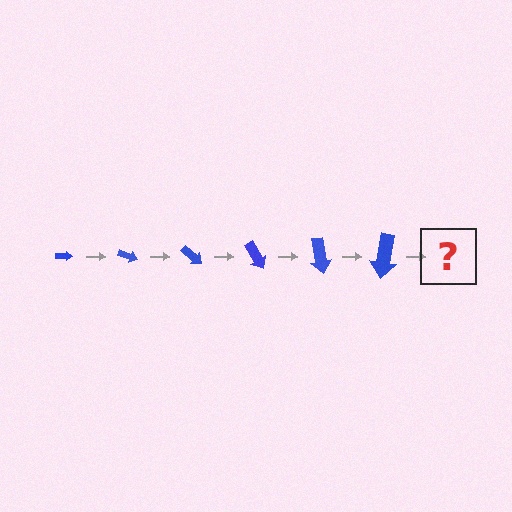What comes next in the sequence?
The next element should be an arrow, larger than the previous one and rotated 120 degrees from the start.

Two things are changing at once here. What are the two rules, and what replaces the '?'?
The two rules are that the arrow grows larger each step and it rotates 20 degrees each step. The '?' should be an arrow, larger than the previous one and rotated 120 degrees from the start.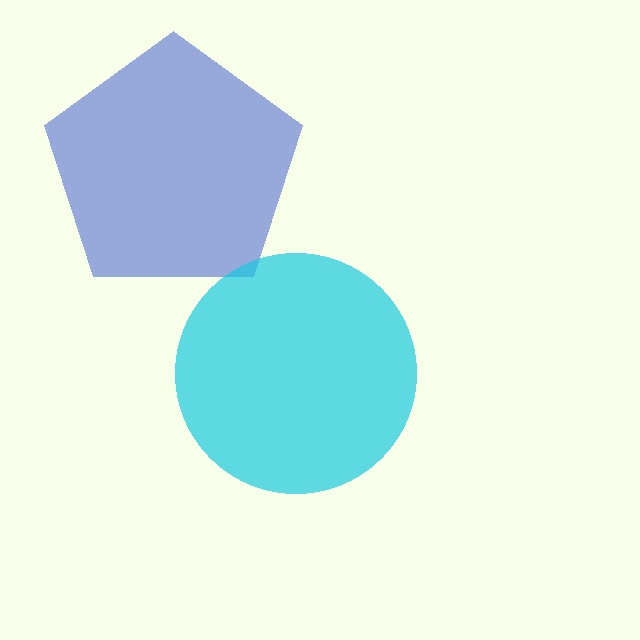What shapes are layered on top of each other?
The layered shapes are: a blue pentagon, a cyan circle.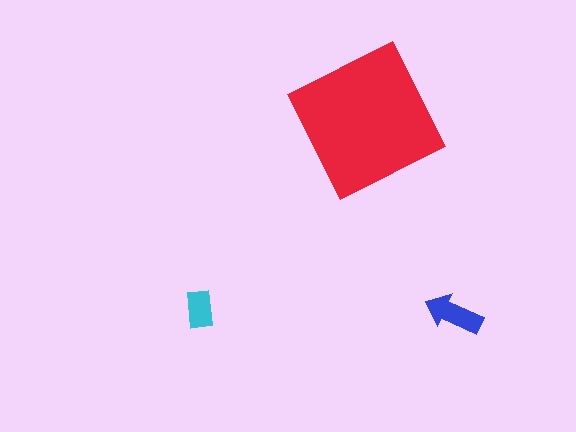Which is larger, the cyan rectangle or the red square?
The red square.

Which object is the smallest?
The cyan rectangle.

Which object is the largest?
The red square.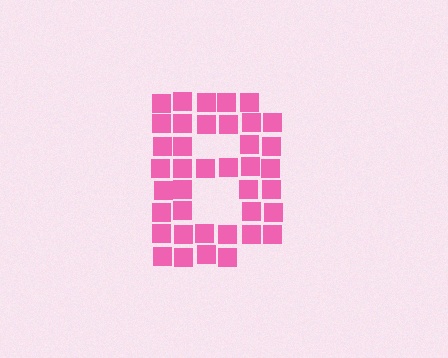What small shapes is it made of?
It is made of small squares.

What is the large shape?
The large shape is the letter B.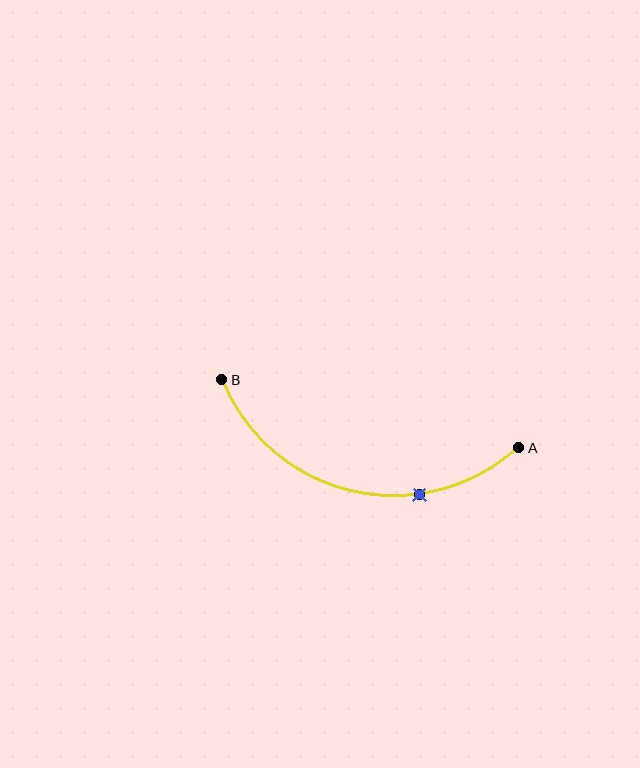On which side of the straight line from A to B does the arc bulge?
The arc bulges below the straight line connecting A and B.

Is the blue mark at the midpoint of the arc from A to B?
No. The blue mark lies on the arc but is closer to endpoint A. The arc midpoint would be at the point on the curve equidistant along the arc from both A and B.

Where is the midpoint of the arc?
The arc midpoint is the point on the curve farthest from the straight line joining A and B. It sits below that line.